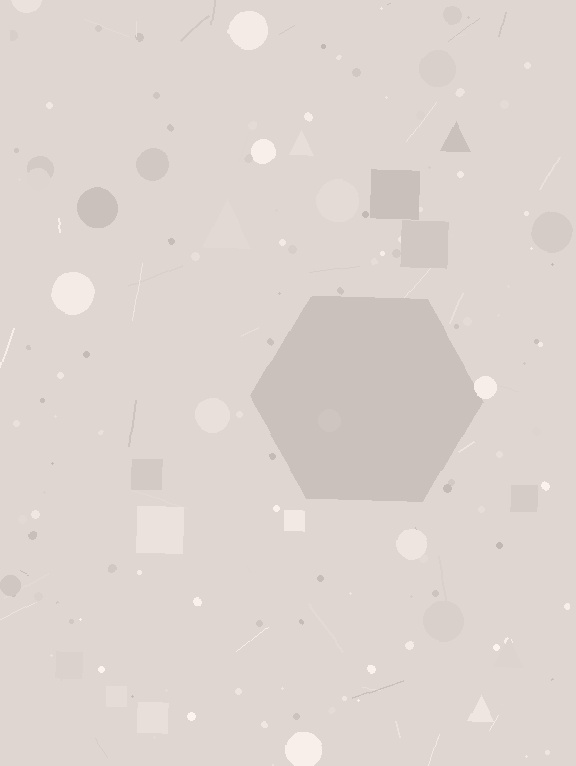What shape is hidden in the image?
A hexagon is hidden in the image.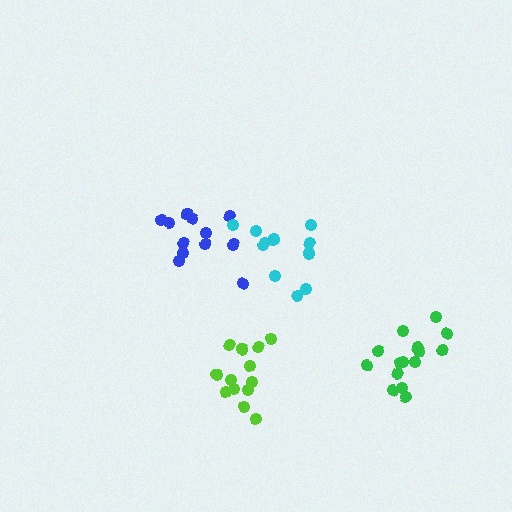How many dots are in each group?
Group 1: 12 dots, Group 2: 15 dots, Group 3: 11 dots, Group 4: 13 dots (51 total).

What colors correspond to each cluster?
The clusters are colored: blue, green, cyan, lime.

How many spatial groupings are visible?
There are 4 spatial groupings.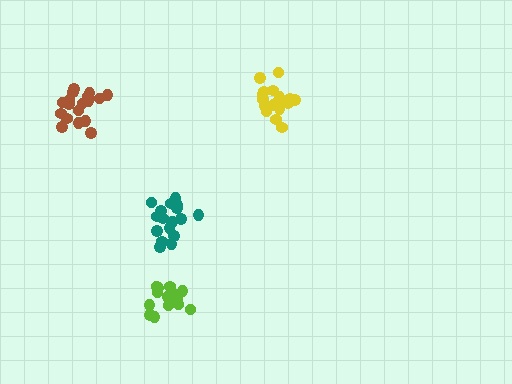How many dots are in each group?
Group 1: 15 dots, Group 2: 18 dots, Group 3: 18 dots, Group 4: 17 dots (68 total).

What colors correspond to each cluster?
The clusters are colored: lime, brown, yellow, teal.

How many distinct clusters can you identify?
There are 4 distinct clusters.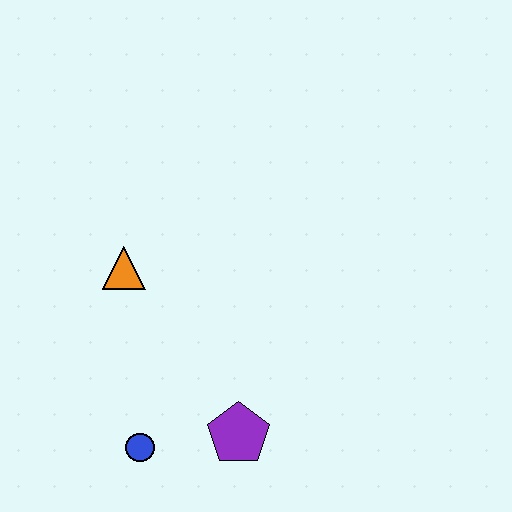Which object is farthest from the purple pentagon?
The orange triangle is farthest from the purple pentagon.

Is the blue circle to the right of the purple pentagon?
No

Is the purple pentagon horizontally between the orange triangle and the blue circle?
No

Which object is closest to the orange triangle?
The blue circle is closest to the orange triangle.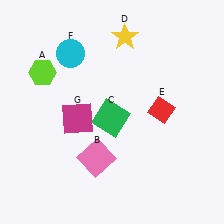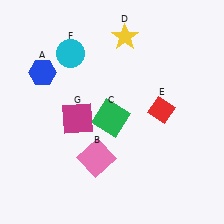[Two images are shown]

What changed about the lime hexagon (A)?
In Image 1, A is lime. In Image 2, it changed to blue.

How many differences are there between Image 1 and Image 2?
There is 1 difference between the two images.